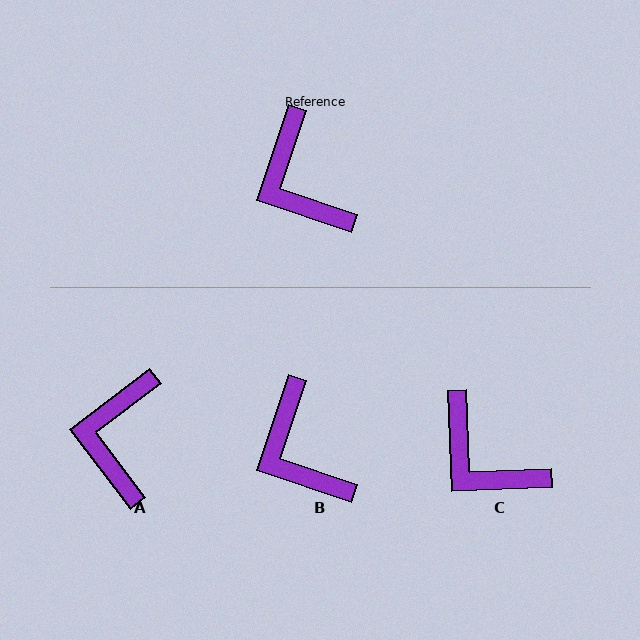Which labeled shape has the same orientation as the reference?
B.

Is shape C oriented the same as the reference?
No, it is off by about 21 degrees.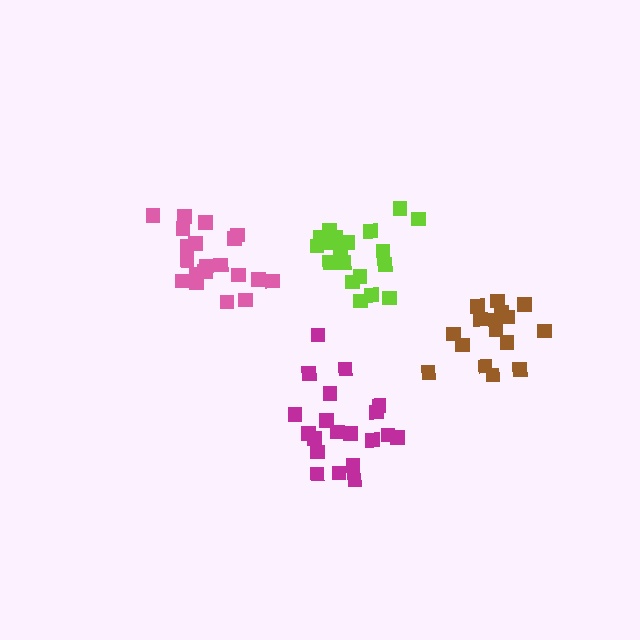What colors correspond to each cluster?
The clusters are colored: magenta, pink, lime, brown.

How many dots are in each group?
Group 1: 20 dots, Group 2: 20 dots, Group 3: 19 dots, Group 4: 17 dots (76 total).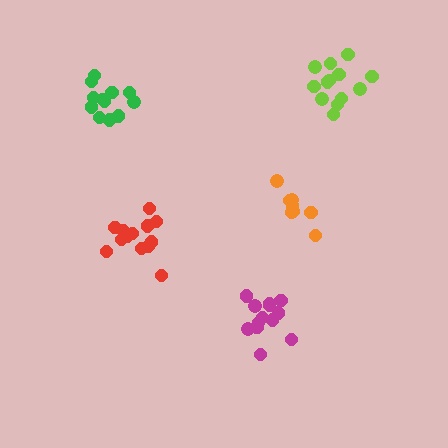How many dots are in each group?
Group 1: 13 dots, Group 2: 13 dots, Group 3: 12 dots, Group 4: 14 dots, Group 5: 8 dots (60 total).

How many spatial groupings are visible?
There are 5 spatial groupings.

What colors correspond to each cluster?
The clusters are colored: red, lime, green, magenta, orange.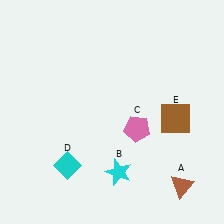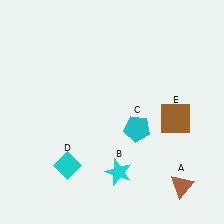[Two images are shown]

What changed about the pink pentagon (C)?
In Image 1, C is pink. In Image 2, it changed to cyan.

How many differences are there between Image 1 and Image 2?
There is 1 difference between the two images.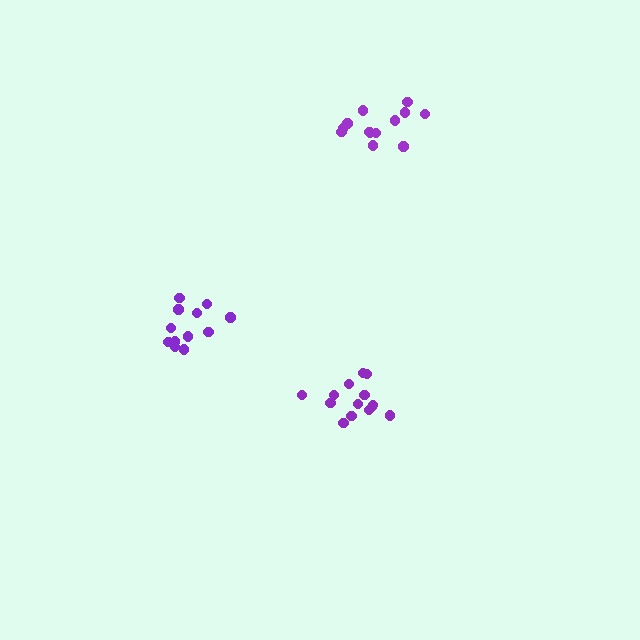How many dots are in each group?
Group 1: 12 dots, Group 2: 14 dots, Group 3: 13 dots (39 total).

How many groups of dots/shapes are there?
There are 3 groups.